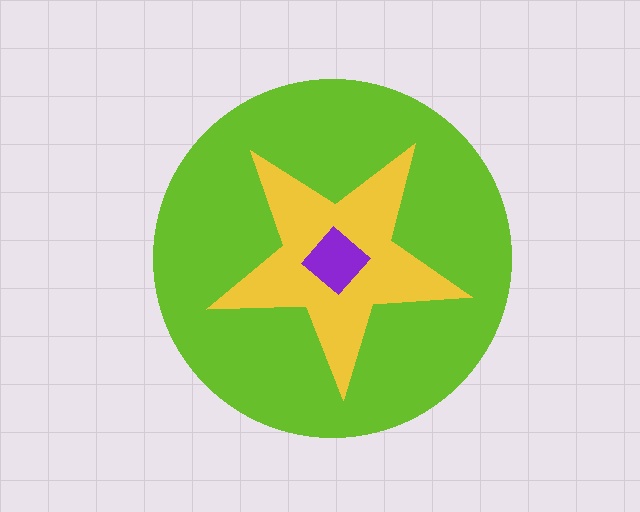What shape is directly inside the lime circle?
The yellow star.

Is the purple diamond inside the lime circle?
Yes.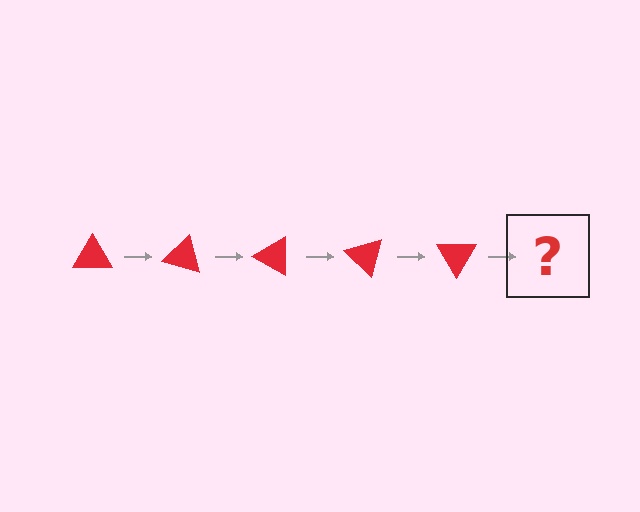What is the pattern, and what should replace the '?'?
The pattern is that the triangle rotates 15 degrees each step. The '?' should be a red triangle rotated 75 degrees.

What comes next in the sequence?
The next element should be a red triangle rotated 75 degrees.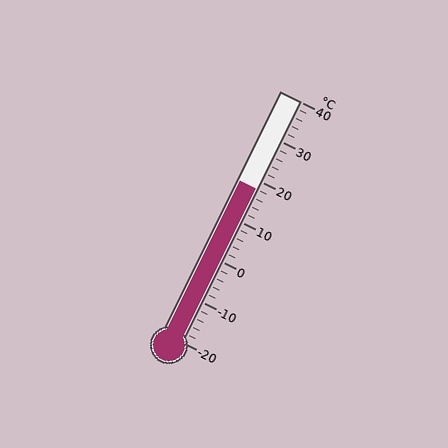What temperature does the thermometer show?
The thermometer shows approximately 18°C.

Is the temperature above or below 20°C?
The temperature is below 20°C.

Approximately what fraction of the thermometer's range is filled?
The thermometer is filled to approximately 65% of its range.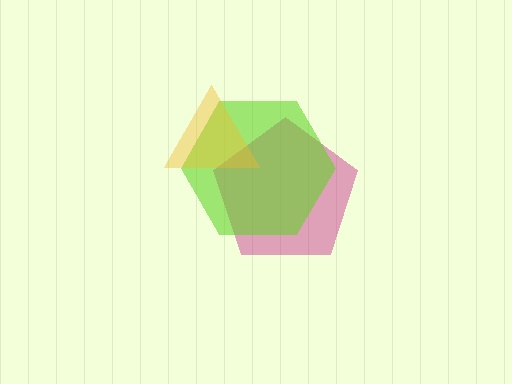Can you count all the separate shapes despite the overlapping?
Yes, there are 3 separate shapes.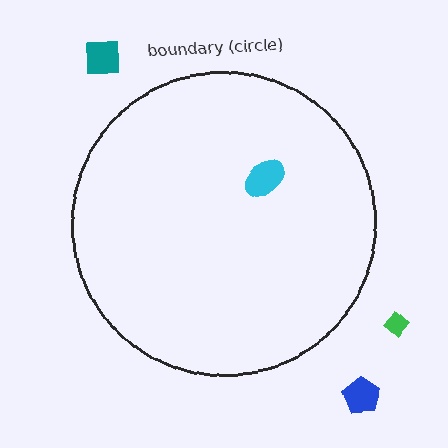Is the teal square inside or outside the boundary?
Outside.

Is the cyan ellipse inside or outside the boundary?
Inside.